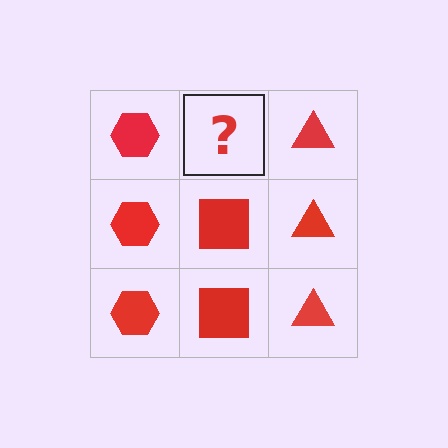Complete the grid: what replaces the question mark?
The question mark should be replaced with a red square.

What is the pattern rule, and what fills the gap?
The rule is that each column has a consistent shape. The gap should be filled with a red square.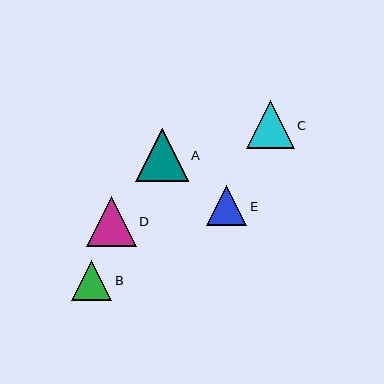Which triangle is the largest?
Triangle A is the largest with a size of approximately 53 pixels.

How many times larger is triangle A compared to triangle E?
Triangle A is approximately 1.3 times the size of triangle E.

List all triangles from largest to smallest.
From largest to smallest: A, D, C, B, E.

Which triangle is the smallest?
Triangle E is the smallest with a size of approximately 40 pixels.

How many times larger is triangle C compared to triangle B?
Triangle C is approximately 1.2 times the size of triangle B.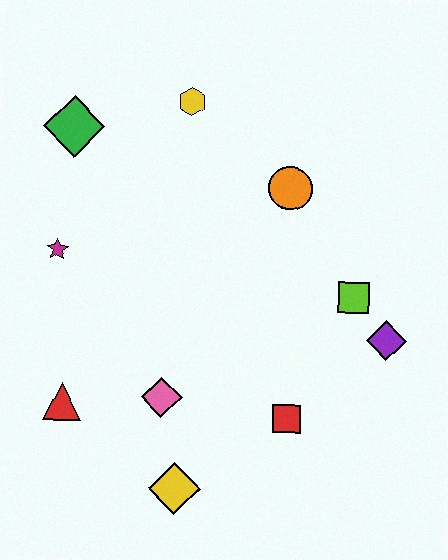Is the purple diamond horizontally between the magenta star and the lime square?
No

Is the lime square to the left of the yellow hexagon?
No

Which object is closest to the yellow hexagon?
The green diamond is closest to the yellow hexagon.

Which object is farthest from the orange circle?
The yellow diamond is farthest from the orange circle.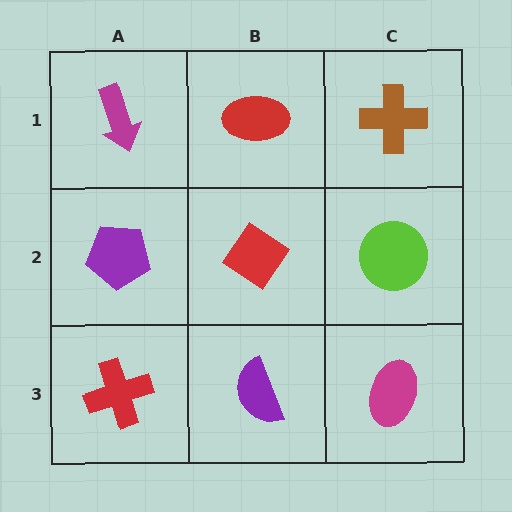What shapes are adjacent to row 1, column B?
A red diamond (row 2, column B), a magenta arrow (row 1, column A), a brown cross (row 1, column C).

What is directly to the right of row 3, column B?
A magenta ellipse.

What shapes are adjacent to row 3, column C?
A lime circle (row 2, column C), a purple semicircle (row 3, column B).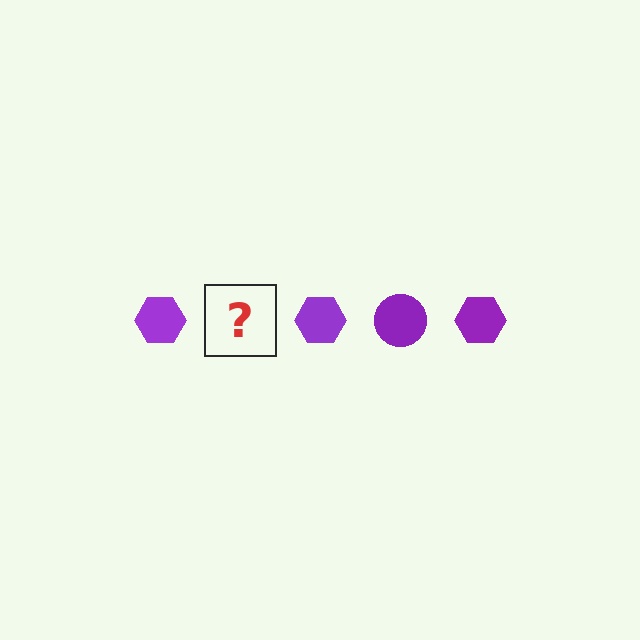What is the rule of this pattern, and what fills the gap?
The rule is that the pattern cycles through hexagon, circle shapes in purple. The gap should be filled with a purple circle.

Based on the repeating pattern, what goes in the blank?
The blank should be a purple circle.